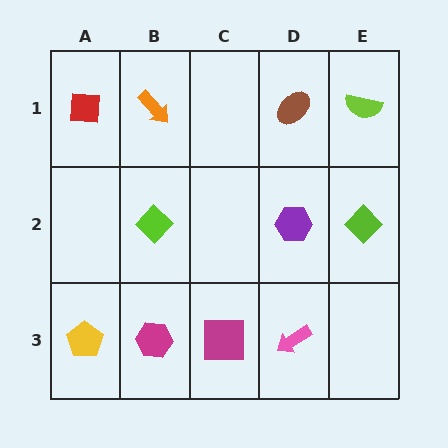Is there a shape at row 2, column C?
No, that cell is empty.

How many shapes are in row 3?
4 shapes.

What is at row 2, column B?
A lime diamond.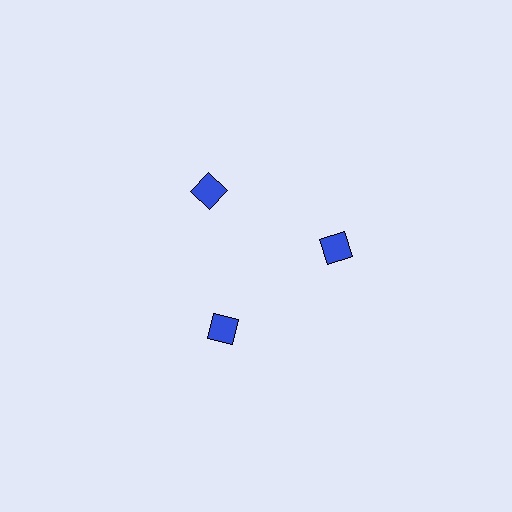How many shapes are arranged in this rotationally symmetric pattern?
There are 3 shapes, arranged in 3 groups of 1.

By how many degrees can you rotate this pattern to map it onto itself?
The pattern maps onto itself every 120 degrees of rotation.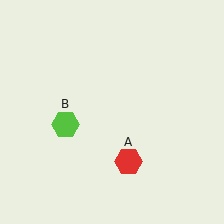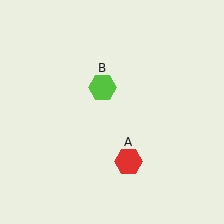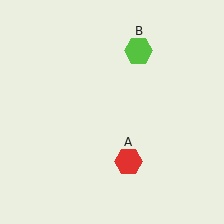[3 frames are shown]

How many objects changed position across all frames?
1 object changed position: lime hexagon (object B).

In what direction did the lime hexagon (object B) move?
The lime hexagon (object B) moved up and to the right.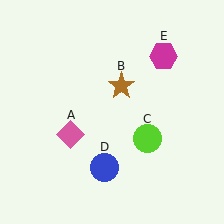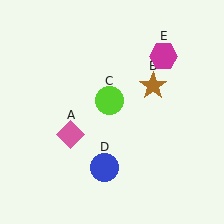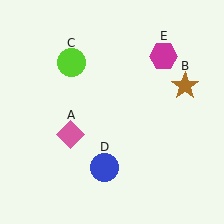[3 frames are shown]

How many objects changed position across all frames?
2 objects changed position: brown star (object B), lime circle (object C).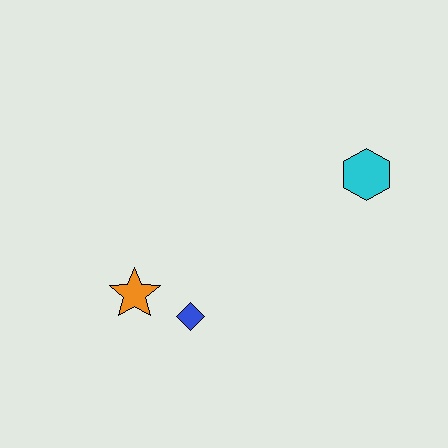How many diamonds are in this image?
There is 1 diamond.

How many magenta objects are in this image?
There are no magenta objects.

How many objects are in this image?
There are 3 objects.